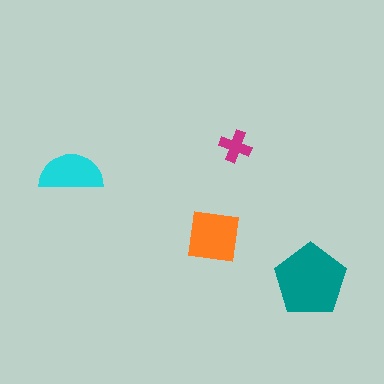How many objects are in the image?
There are 4 objects in the image.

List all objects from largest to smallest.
The teal pentagon, the orange square, the cyan semicircle, the magenta cross.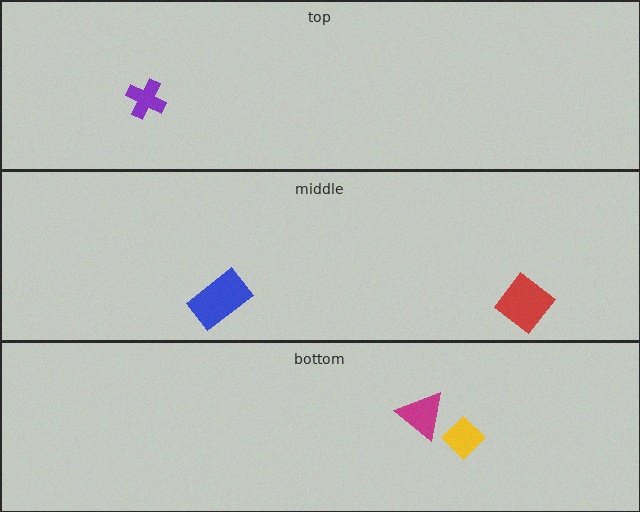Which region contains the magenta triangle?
The bottom region.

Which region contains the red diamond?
The middle region.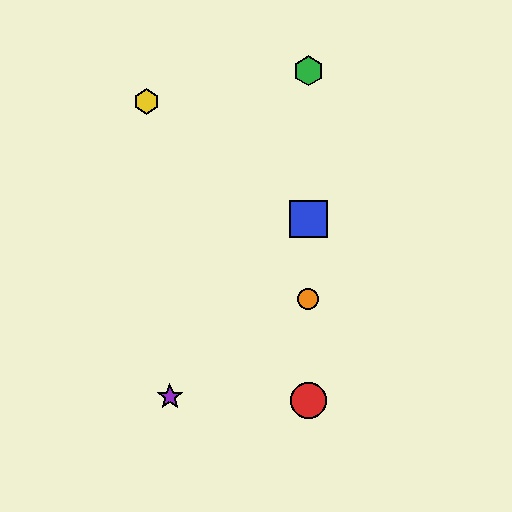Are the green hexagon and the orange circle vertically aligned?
Yes, both are at x≈308.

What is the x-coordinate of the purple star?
The purple star is at x≈170.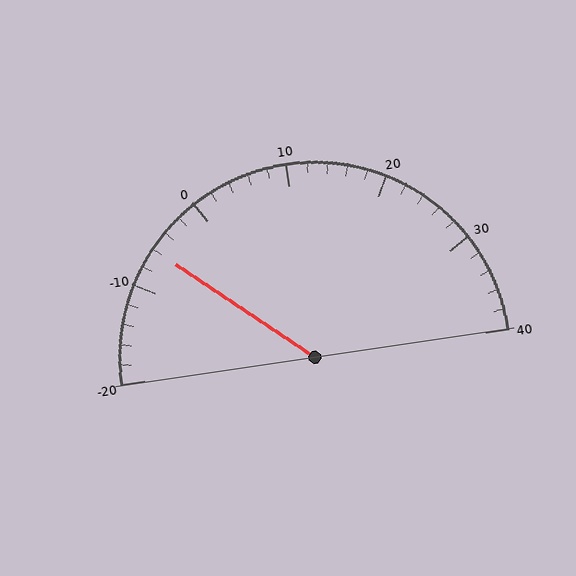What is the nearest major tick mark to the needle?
The nearest major tick mark is -10.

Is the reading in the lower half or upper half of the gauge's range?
The reading is in the lower half of the range (-20 to 40).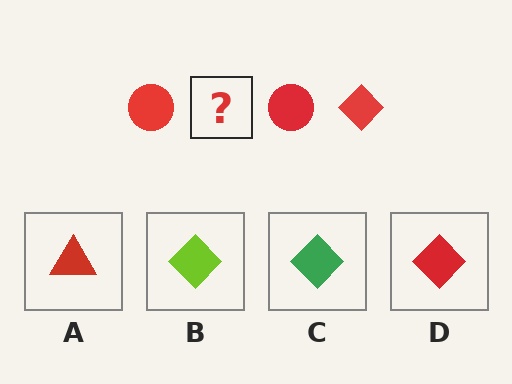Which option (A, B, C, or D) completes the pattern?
D.